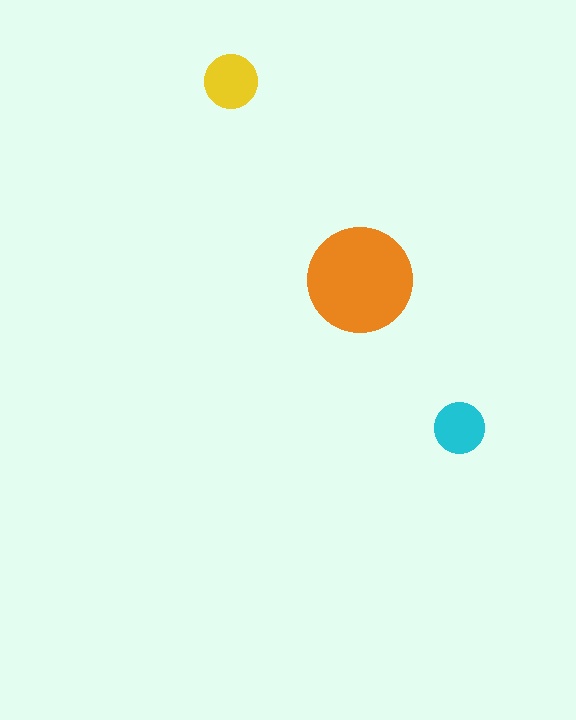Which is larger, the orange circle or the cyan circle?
The orange one.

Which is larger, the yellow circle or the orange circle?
The orange one.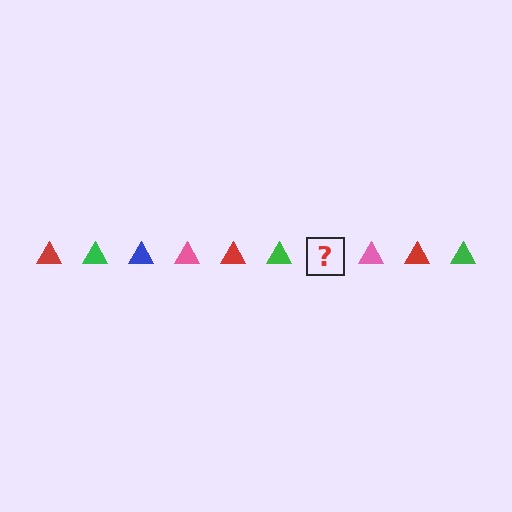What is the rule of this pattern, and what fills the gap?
The rule is that the pattern cycles through red, green, blue, pink triangles. The gap should be filled with a blue triangle.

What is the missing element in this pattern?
The missing element is a blue triangle.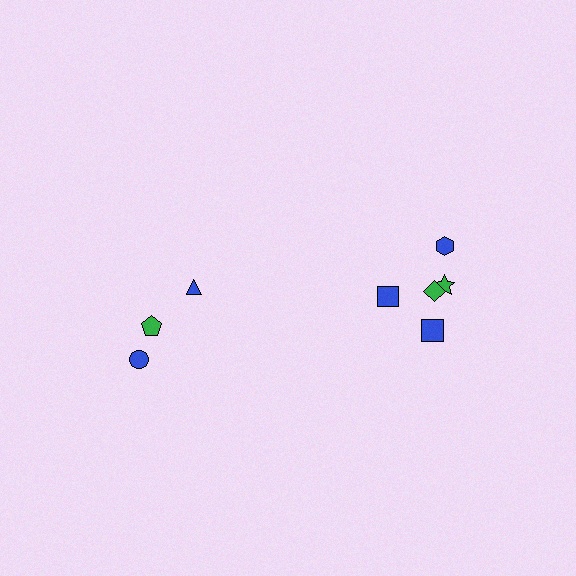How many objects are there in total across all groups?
There are 8 objects.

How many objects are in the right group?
There are 5 objects.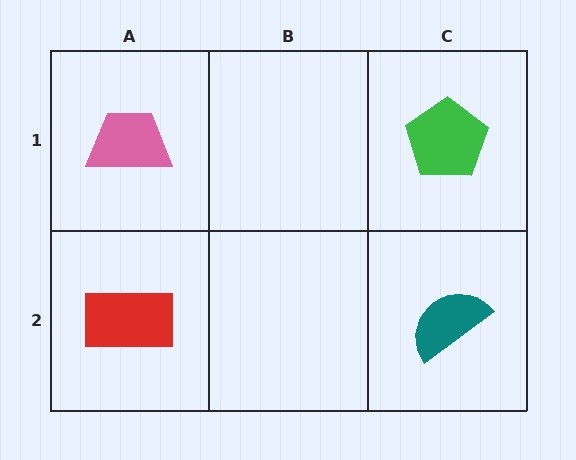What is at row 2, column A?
A red rectangle.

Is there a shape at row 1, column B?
No, that cell is empty.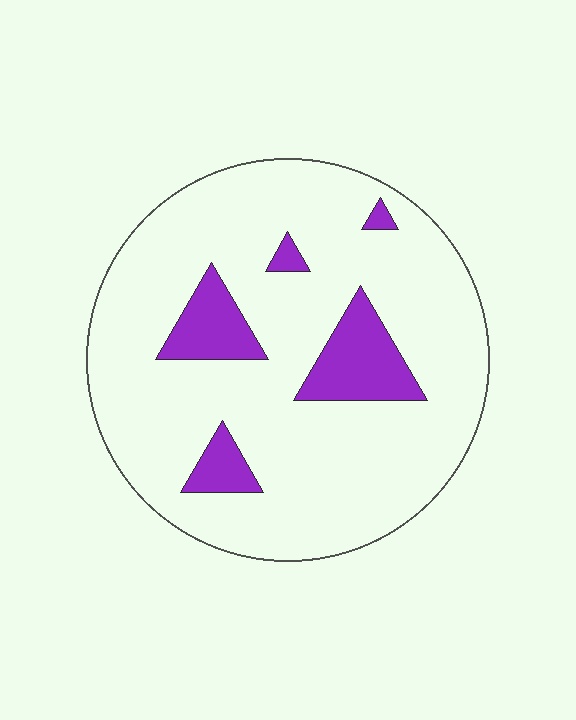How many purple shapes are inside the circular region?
5.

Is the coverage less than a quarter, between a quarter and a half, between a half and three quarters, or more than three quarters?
Less than a quarter.